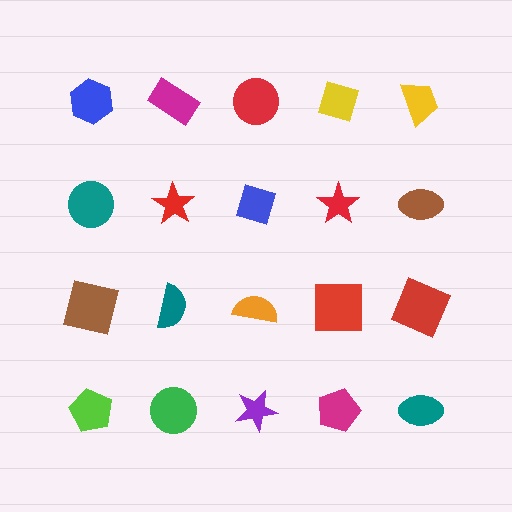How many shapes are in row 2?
5 shapes.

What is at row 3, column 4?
A red square.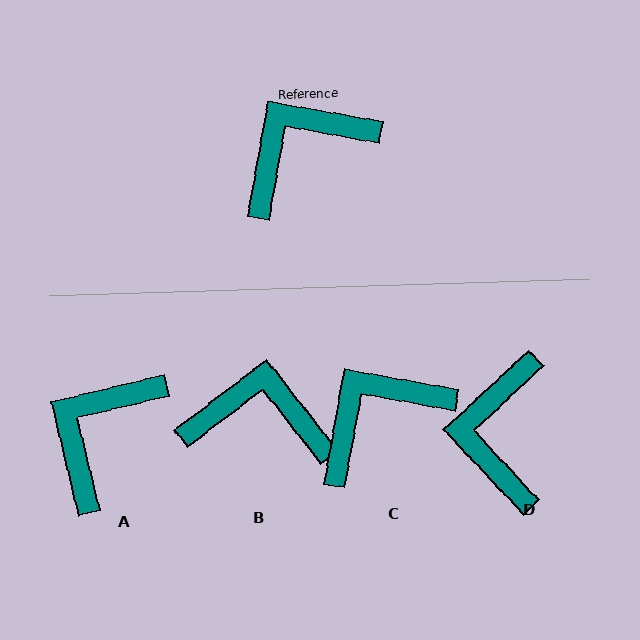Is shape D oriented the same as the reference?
No, it is off by about 53 degrees.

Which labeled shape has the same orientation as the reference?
C.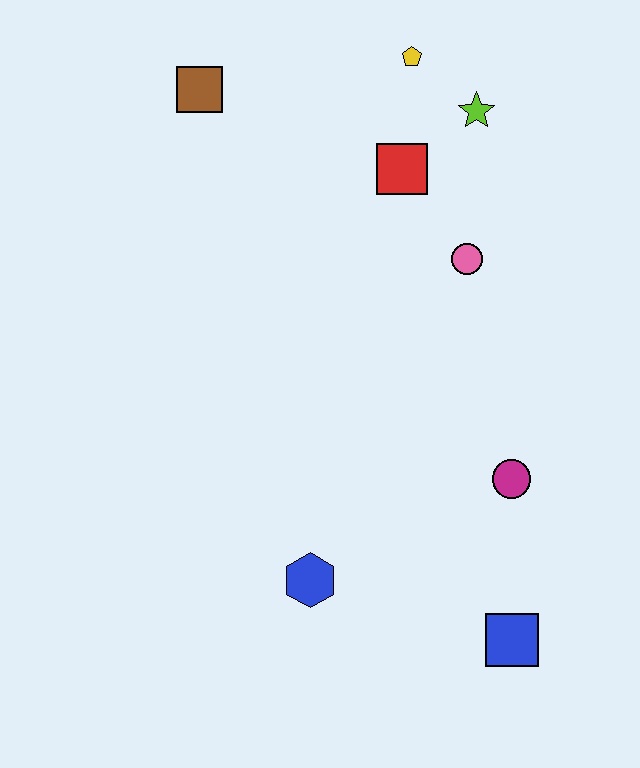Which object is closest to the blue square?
The magenta circle is closest to the blue square.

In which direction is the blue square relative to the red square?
The blue square is below the red square.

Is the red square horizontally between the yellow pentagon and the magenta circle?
No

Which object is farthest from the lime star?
The blue square is farthest from the lime star.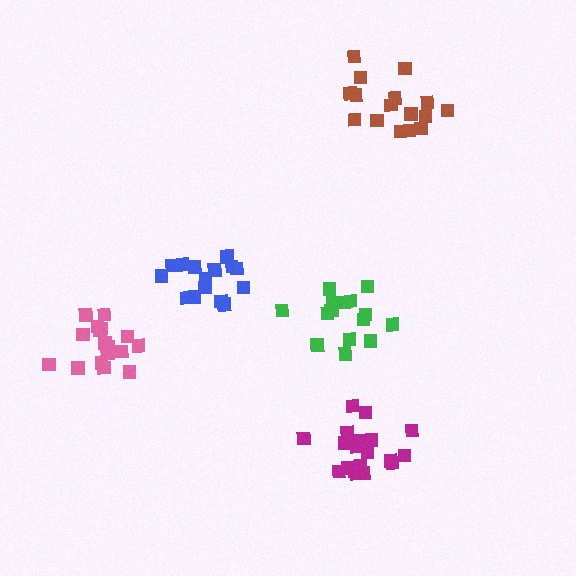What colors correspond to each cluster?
The clusters are colored: blue, pink, green, brown, magenta.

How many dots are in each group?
Group 1: 15 dots, Group 2: 18 dots, Group 3: 15 dots, Group 4: 16 dots, Group 5: 20 dots (84 total).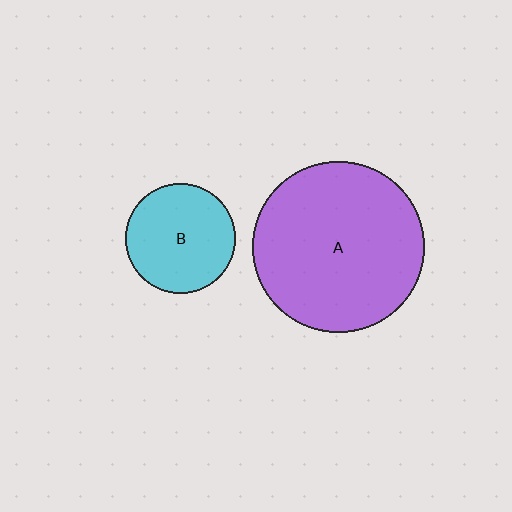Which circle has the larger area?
Circle A (purple).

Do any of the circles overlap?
No, none of the circles overlap.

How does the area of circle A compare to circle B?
Approximately 2.4 times.